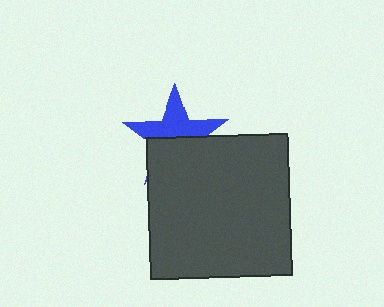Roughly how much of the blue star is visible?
About half of it is visible (roughly 52%).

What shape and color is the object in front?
The object in front is a dark gray square.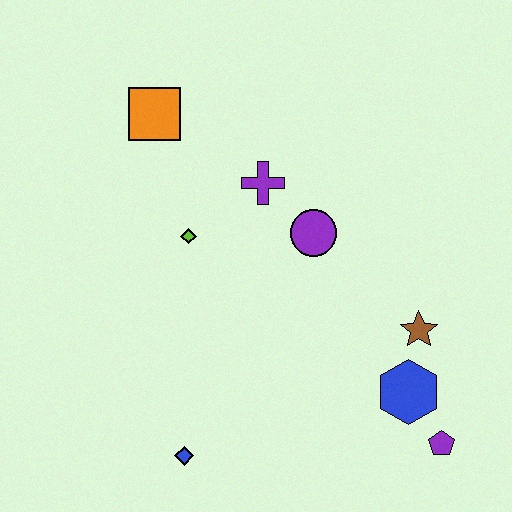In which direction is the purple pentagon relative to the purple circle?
The purple pentagon is below the purple circle.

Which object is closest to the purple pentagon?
The blue hexagon is closest to the purple pentagon.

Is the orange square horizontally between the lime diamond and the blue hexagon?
No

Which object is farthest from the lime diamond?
The purple pentagon is farthest from the lime diamond.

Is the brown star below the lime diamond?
Yes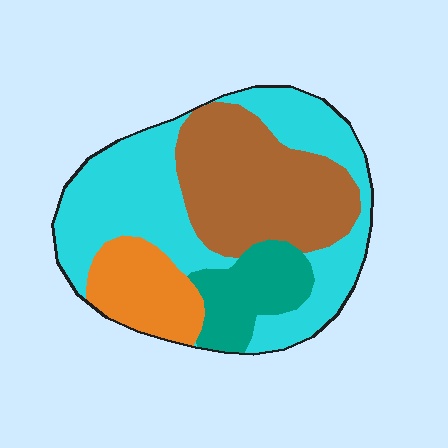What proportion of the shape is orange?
Orange takes up about one eighth (1/8) of the shape.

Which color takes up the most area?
Cyan, at roughly 45%.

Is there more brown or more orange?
Brown.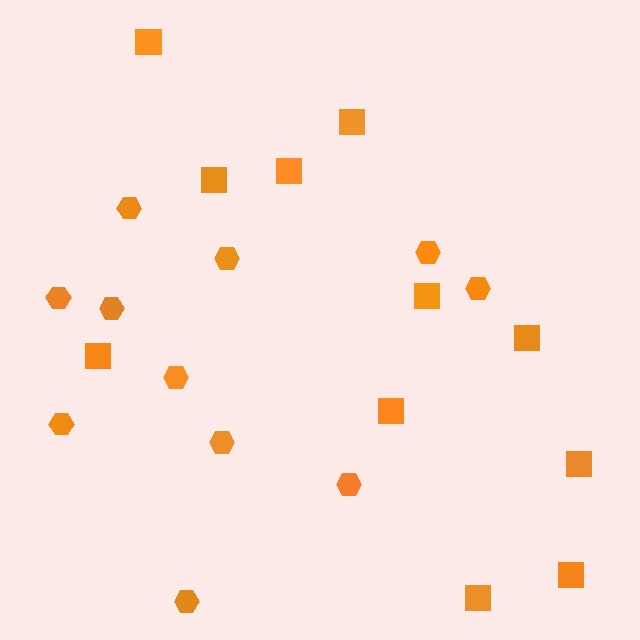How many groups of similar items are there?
There are 2 groups: one group of hexagons (11) and one group of squares (11).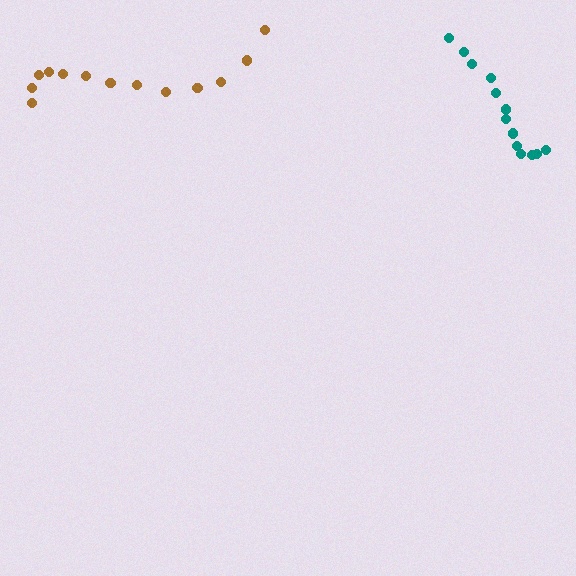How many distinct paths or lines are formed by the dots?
There are 2 distinct paths.